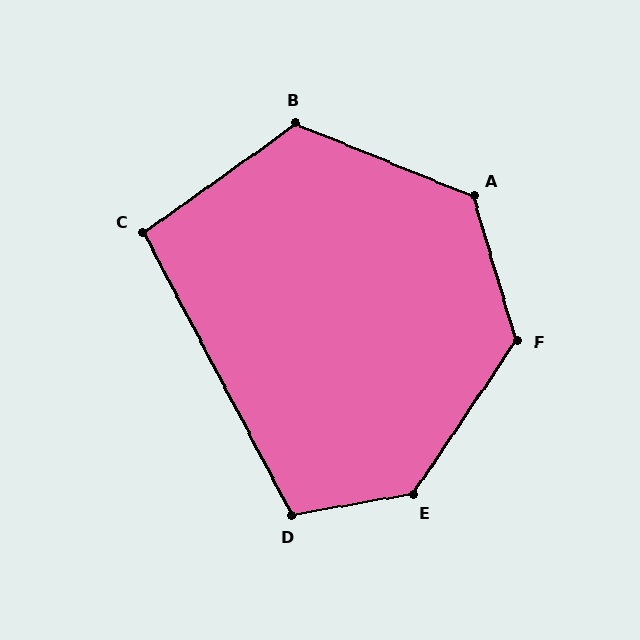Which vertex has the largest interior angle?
E, at approximately 134 degrees.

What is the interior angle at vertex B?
Approximately 123 degrees (obtuse).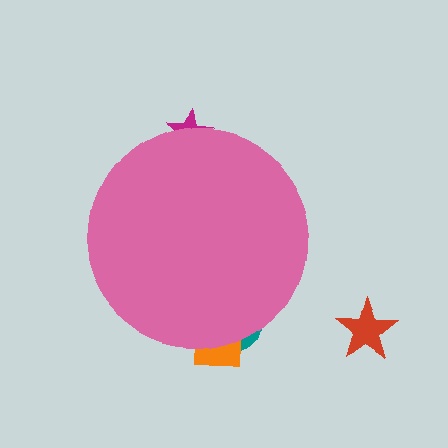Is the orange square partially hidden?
Yes, the orange square is partially hidden behind the pink circle.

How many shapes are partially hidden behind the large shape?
3 shapes are partially hidden.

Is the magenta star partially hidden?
Yes, the magenta star is partially hidden behind the pink circle.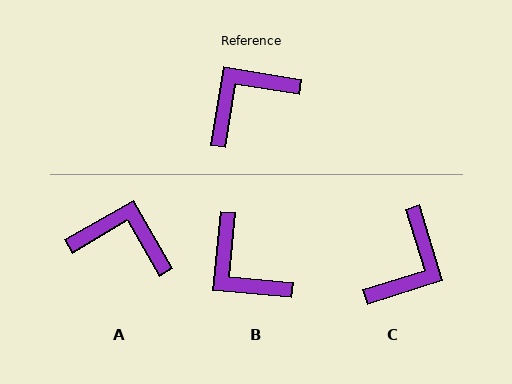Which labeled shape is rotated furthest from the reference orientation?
C, about 153 degrees away.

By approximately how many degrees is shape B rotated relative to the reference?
Approximately 94 degrees counter-clockwise.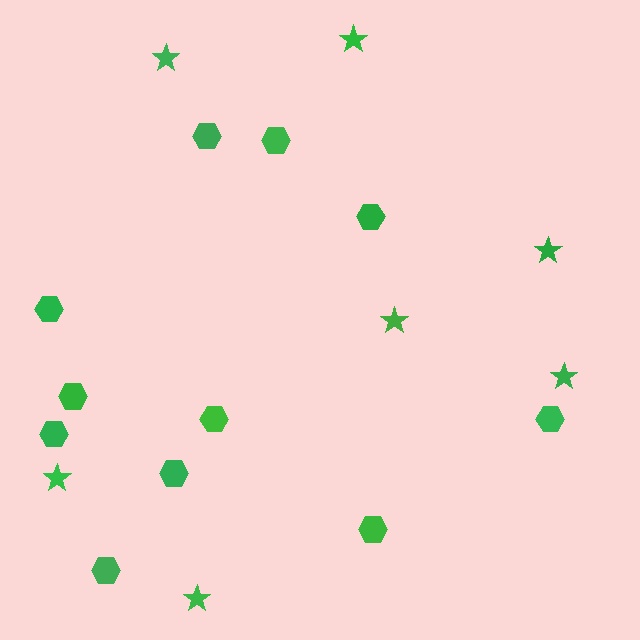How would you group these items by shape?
There are 2 groups: one group of hexagons (11) and one group of stars (7).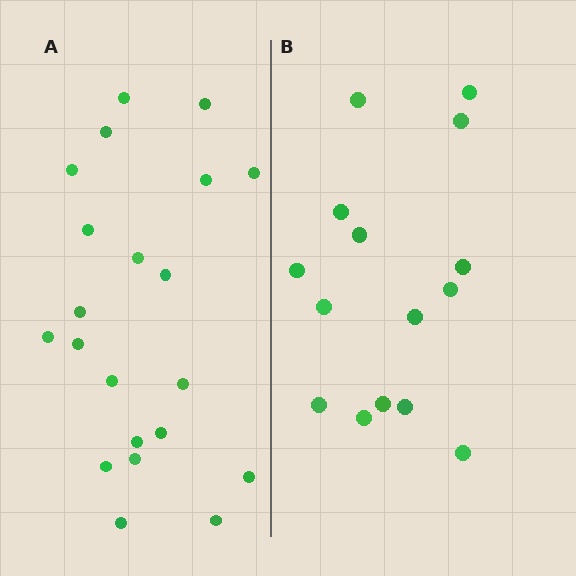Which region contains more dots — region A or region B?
Region A (the left region) has more dots.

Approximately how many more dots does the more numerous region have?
Region A has about 6 more dots than region B.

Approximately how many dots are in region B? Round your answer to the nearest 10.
About 20 dots. (The exact count is 15, which rounds to 20.)